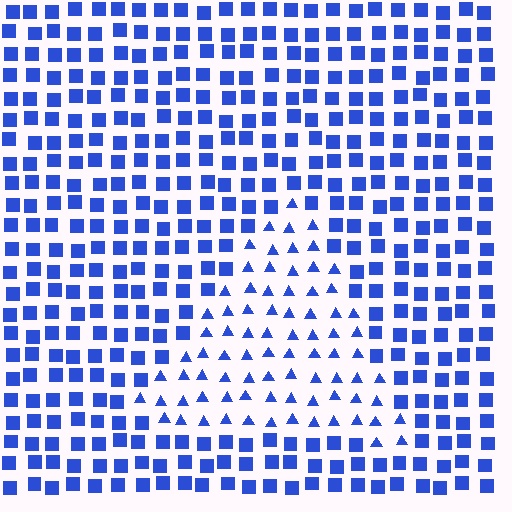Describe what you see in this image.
The image is filled with small blue elements arranged in a uniform grid. A triangle-shaped region contains triangles, while the surrounding area contains squares. The boundary is defined purely by the change in element shape.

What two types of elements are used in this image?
The image uses triangles inside the triangle region and squares outside it.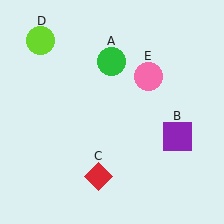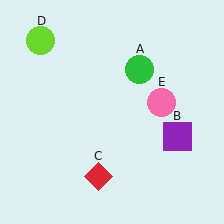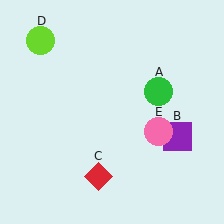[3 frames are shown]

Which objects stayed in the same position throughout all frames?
Purple square (object B) and red diamond (object C) and lime circle (object D) remained stationary.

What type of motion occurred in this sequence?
The green circle (object A), pink circle (object E) rotated clockwise around the center of the scene.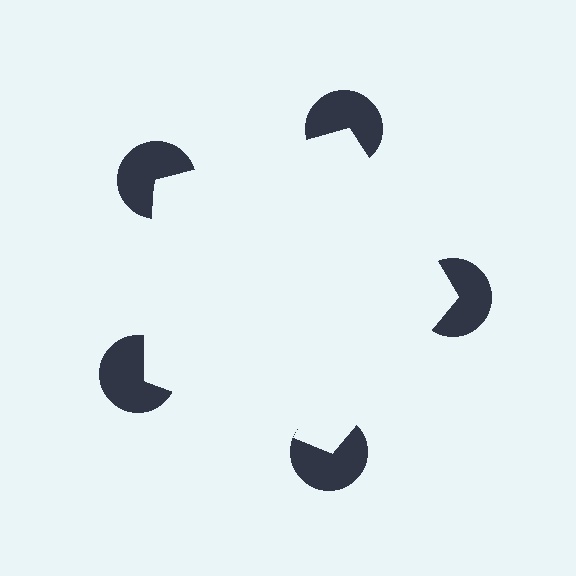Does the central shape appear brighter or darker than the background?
It typically appears slightly brighter than the background, even though no actual brightness change is drawn.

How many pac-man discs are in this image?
There are 5 — one at each vertex of the illusory pentagon.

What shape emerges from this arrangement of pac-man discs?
An illusory pentagon — its edges are inferred from the aligned wedge cuts in the pac-man discs, not physically drawn.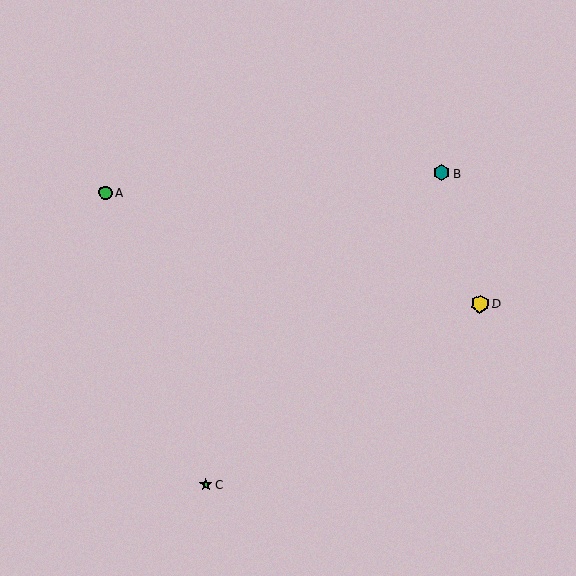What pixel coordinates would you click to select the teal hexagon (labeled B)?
Click at (442, 173) to select the teal hexagon B.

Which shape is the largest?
The yellow hexagon (labeled D) is the largest.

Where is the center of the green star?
The center of the green star is at (206, 485).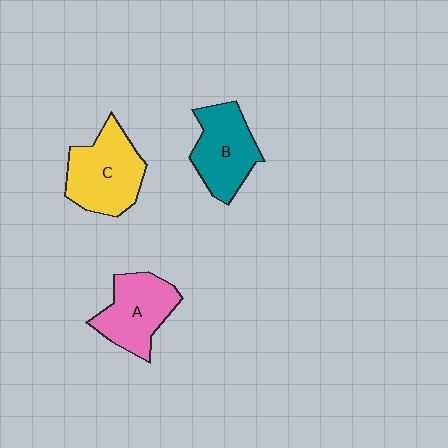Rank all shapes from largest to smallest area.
From largest to smallest: C (yellow), B (teal), A (pink).